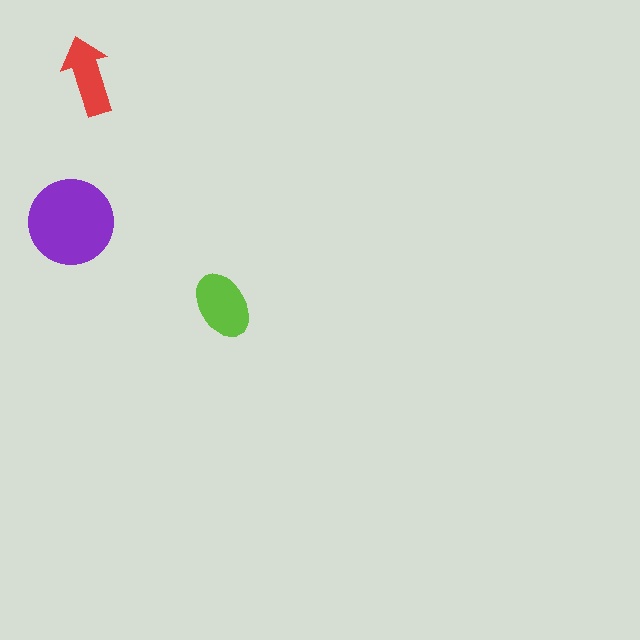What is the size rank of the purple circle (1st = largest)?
1st.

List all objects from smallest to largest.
The red arrow, the lime ellipse, the purple circle.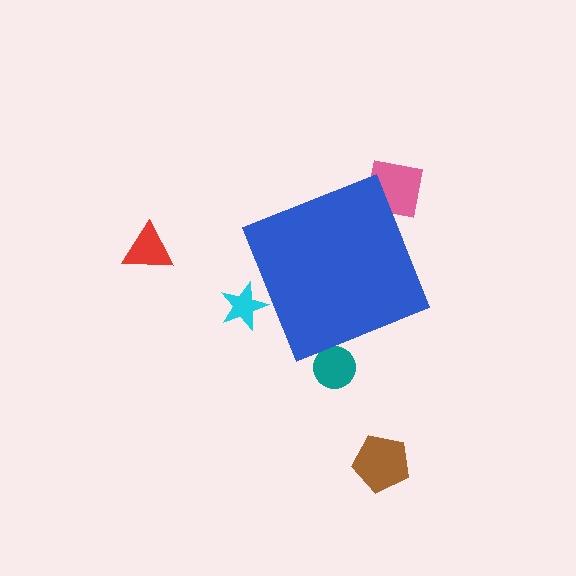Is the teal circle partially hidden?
Yes, the teal circle is partially hidden behind the blue diamond.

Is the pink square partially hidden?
Yes, the pink square is partially hidden behind the blue diamond.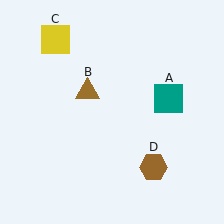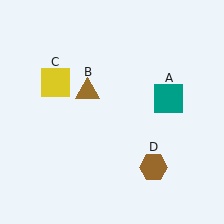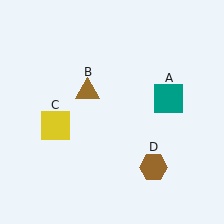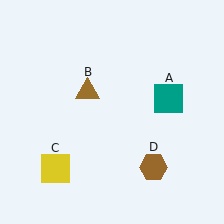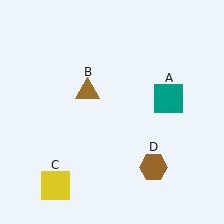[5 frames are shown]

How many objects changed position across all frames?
1 object changed position: yellow square (object C).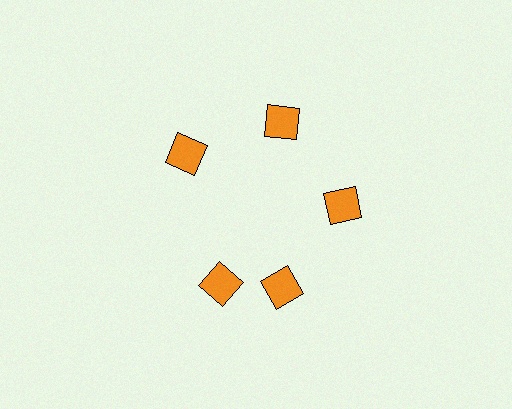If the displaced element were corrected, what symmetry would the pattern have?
It would have 5-fold rotational symmetry — the pattern would map onto itself every 72 degrees.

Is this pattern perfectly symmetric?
No. The 5 orange diamonds are arranged in a ring, but one element near the 8 o'clock position is rotated out of alignment along the ring, breaking the 5-fold rotational symmetry.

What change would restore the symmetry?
The symmetry would be restored by rotating it back into even spacing with its neighbors so that all 5 diamonds sit at equal angles and equal distance from the center.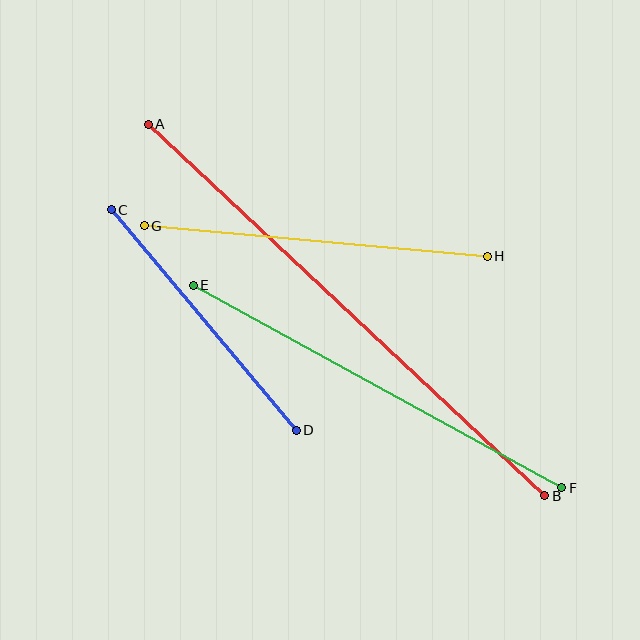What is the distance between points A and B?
The distance is approximately 543 pixels.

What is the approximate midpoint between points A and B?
The midpoint is at approximately (346, 310) pixels.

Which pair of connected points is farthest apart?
Points A and B are farthest apart.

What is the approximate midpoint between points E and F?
The midpoint is at approximately (378, 387) pixels.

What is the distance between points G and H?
The distance is approximately 344 pixels.